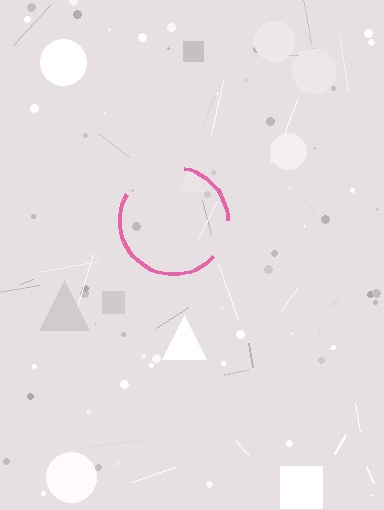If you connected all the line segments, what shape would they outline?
They would outline a circle.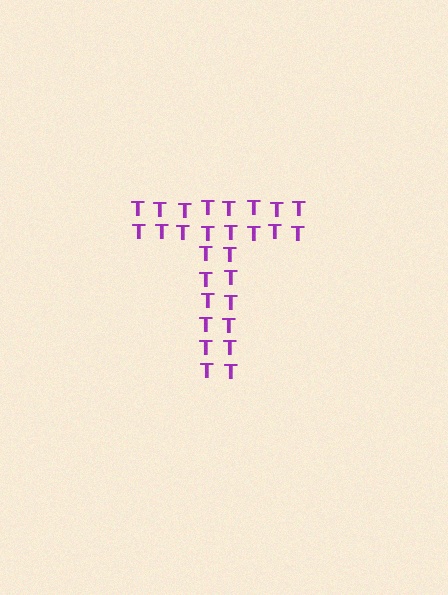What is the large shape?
The large shape is the letter T.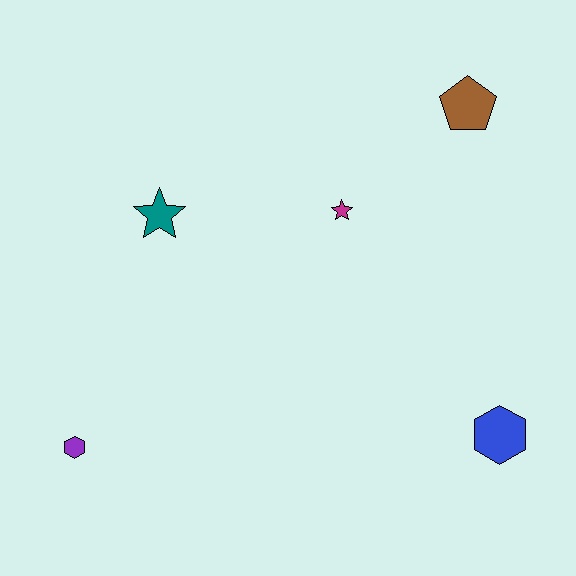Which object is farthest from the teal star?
The blue hexagon is farthest from the teal star.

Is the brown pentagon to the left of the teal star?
No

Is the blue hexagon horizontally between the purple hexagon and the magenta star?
No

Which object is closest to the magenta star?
The brown pentagon is closest to the magenta star.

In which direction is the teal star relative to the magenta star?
The teal star is to the left of the magenta star.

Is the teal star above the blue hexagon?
Yes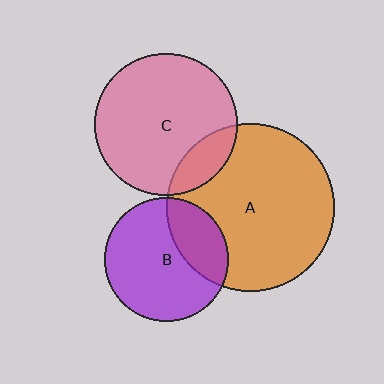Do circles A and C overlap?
Yes.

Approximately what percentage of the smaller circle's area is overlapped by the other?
Approximately 15%.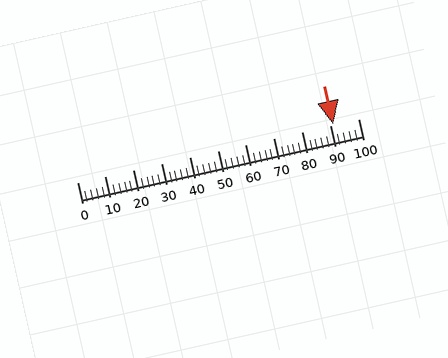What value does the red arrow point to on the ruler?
The red arrow points to approximately 91.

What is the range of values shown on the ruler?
The ruler shows values from 0 to 100.